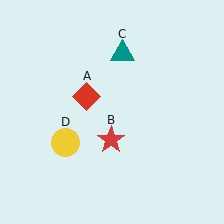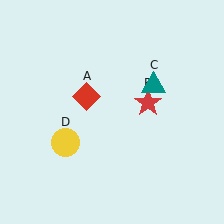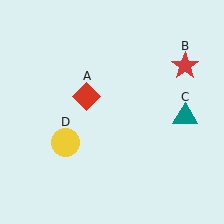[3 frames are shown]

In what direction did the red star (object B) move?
The red star (object B) moved up and to the right.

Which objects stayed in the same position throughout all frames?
Red diamond (object A) and yellow circle (object D) remained stationary.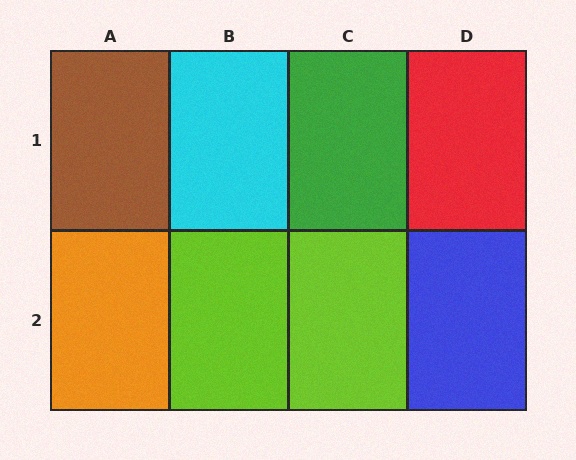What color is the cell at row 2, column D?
Blue.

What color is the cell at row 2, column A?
Orange.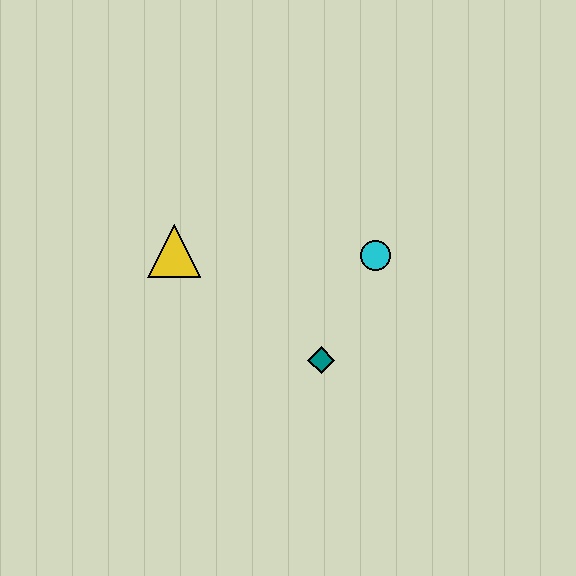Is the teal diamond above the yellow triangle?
No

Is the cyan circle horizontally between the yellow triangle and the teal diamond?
No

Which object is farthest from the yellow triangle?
The cyan circle is farthest from the yellow triangle.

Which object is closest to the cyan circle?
The teal diamond is closest to the cyan circle.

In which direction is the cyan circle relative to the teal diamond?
The cyan circle is above the teal diamond.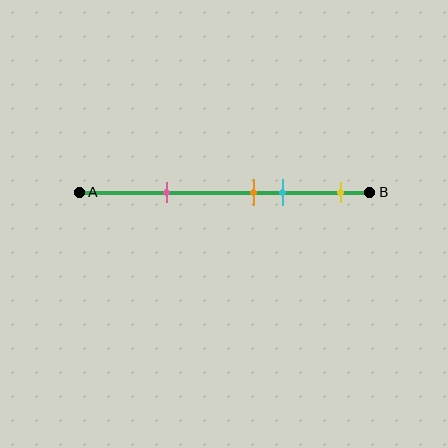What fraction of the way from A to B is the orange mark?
The orange mark is approximately 60% (0.6) of the way from A to B.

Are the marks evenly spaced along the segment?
No, the marks are not evenly spaced.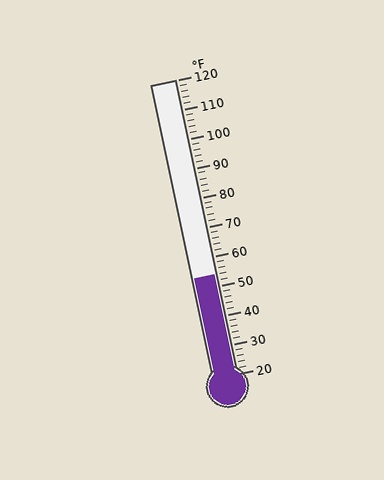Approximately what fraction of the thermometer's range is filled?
The thermometer is filled to approximately 35% of its range.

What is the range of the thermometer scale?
The thermometer scale ranges from 20°F to 120°F.